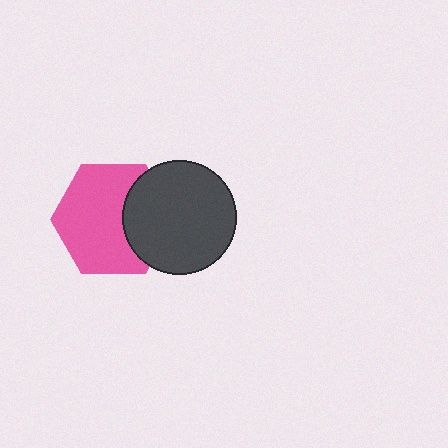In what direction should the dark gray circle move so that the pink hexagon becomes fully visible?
The dark gray circle should move right. That is the shortest direction to clear the overlap and leave the pink hexagon fully visible.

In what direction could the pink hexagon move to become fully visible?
The pink hexagon could move left. That would shift it out from behind the dark gray circle entirely.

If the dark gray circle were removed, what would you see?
You would see the complete pink hexagon.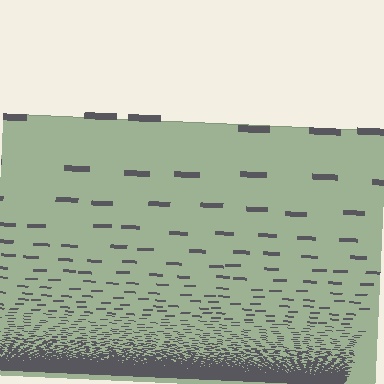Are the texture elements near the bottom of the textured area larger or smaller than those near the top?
Smaller. The gradient is inverted — elements near the bottom are smaller and denser.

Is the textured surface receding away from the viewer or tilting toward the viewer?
The surface appears to tilt toward the viewer. Texture elements get larger and sparser toward the top.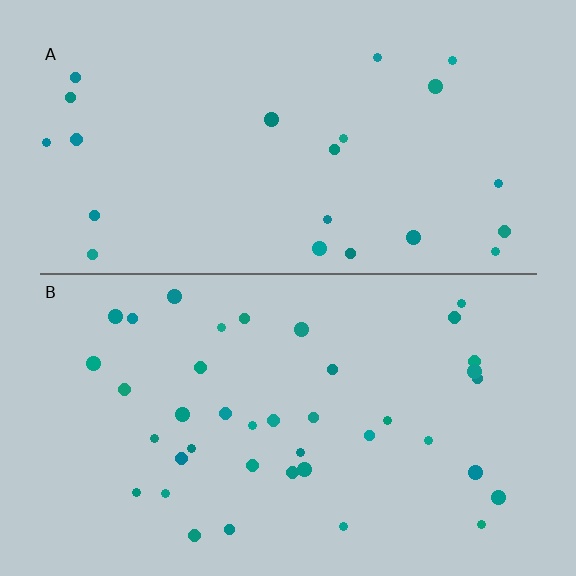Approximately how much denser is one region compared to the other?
Approximately 1.8× — region B over region A.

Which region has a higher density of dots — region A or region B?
B (the bottom).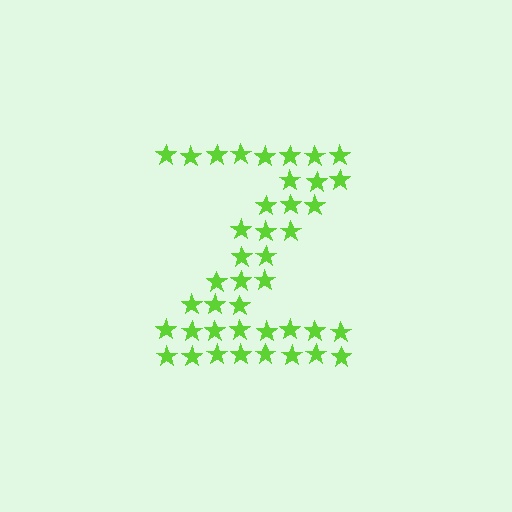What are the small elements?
The small elements are stars.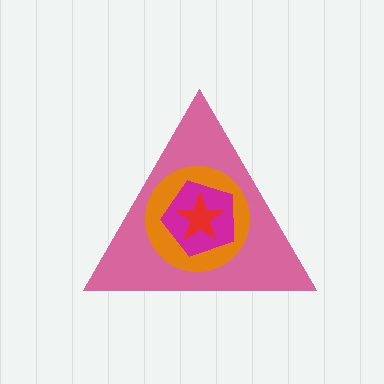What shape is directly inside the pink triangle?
The orange circle.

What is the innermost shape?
The red star.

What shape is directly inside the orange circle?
The magenta pentagon.